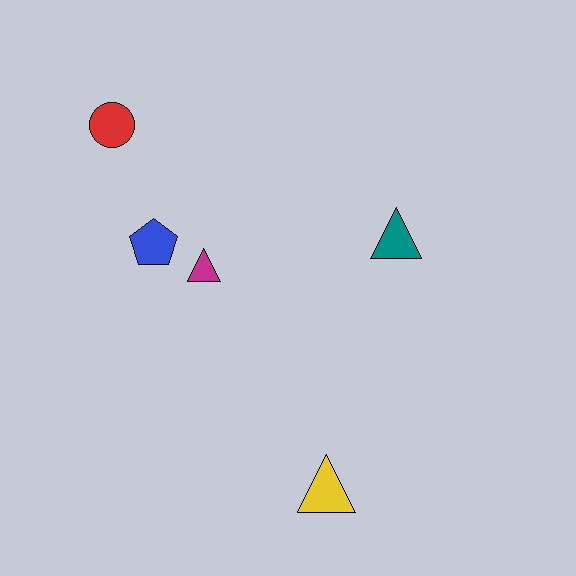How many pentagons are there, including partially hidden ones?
There is 1 pentagon.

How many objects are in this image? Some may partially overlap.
There are 5 objects.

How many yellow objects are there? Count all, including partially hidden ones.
There is 1 yellow object.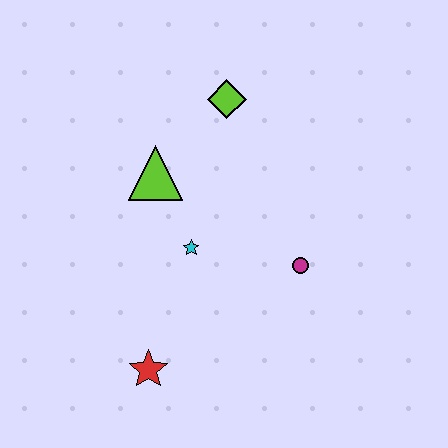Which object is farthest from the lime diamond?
The red star is farthest from the lime diamond.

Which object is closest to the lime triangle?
The cyan star is closest to the lime triangle.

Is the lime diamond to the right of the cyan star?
Yes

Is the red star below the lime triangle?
Yes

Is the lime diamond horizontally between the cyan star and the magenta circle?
Yes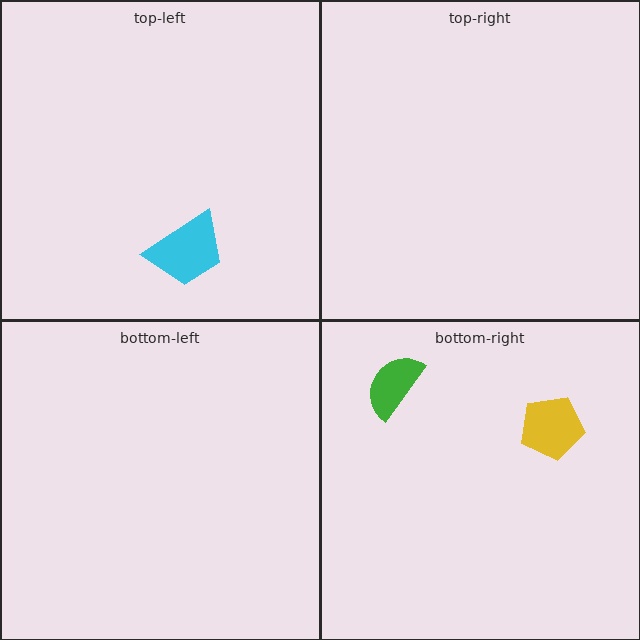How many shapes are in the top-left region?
1.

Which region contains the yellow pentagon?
The bottom-right region.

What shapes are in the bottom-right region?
The green semicircle, the yellow pentagon.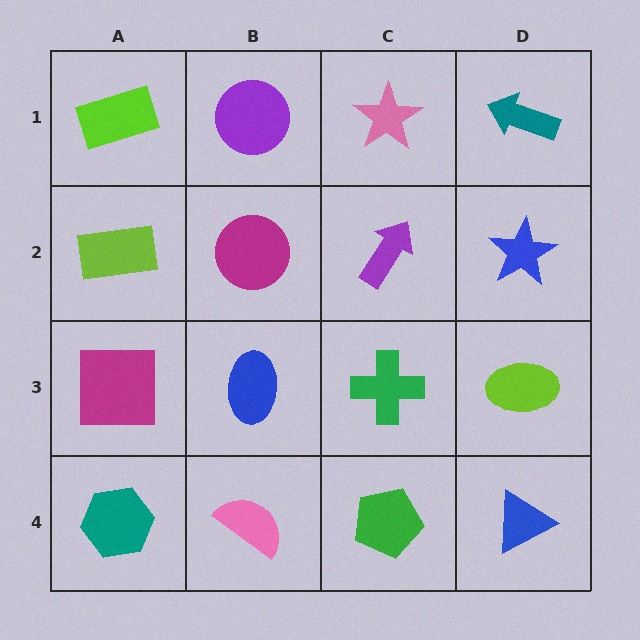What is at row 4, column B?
A pink semicircle.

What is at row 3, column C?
A green cross.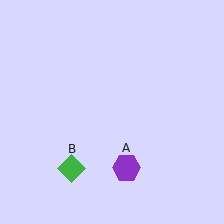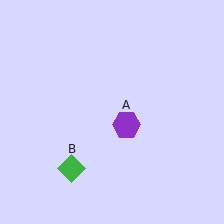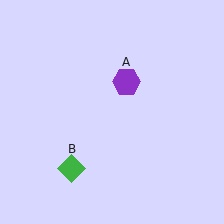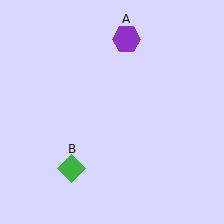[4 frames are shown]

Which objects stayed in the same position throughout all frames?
Green diamond (object B) remained stationary.